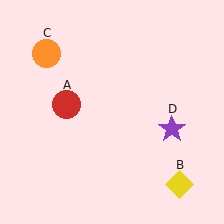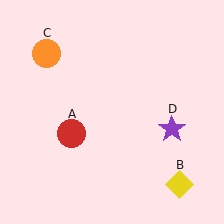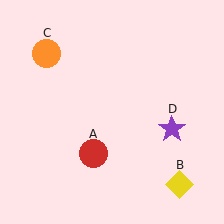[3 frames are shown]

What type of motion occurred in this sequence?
The red circle (object A) rotated counterclockwise around the center of the scene.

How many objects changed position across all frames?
1 object changed position: red circle (object A).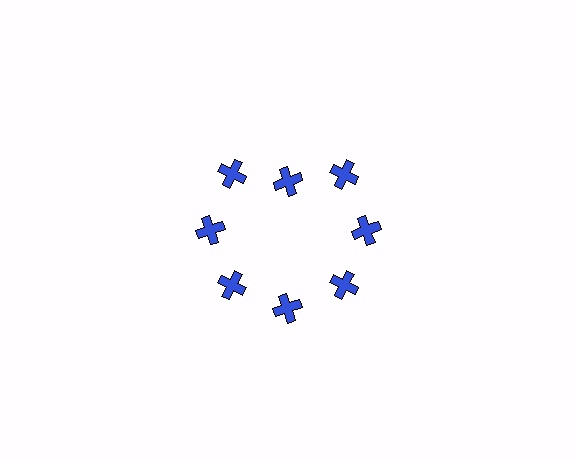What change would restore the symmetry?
The symmetry would be restored by moving it outward, back onto the ring so that all 8 crosses sit at equal angles and equal distance from the center.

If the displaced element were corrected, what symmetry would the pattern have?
It would have 8-fold rotational symmetry — the pattern would map onto itself every 45 degrees.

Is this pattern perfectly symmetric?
No. The 8 blue crosses are arranged in a ring, but one element near the 12 o'clock position is pulled inward toward the center, breaking the 8-fold rotational symmetry.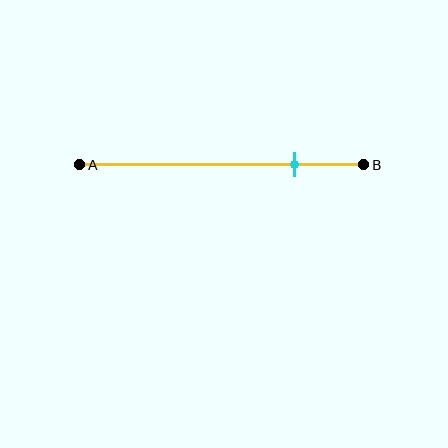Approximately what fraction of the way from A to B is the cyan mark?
The cyan mark is approximately 75% of the way from A to B.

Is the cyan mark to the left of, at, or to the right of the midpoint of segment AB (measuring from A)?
The cyan mark is to the right of the midpoint of segment AB.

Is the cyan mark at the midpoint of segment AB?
No, the mark is at about 75% from A, not at the 50% midpoint.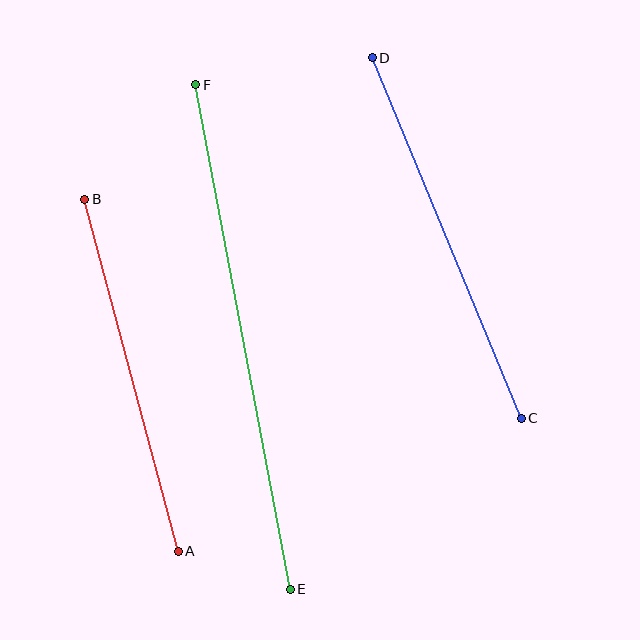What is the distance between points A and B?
The distance is approximately 364 pixels.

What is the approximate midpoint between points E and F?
The midpoint is at approximately (243, 337) pixels.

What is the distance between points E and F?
The distance is approximately 513 pixels.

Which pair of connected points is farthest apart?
Points E and F are farthest apart.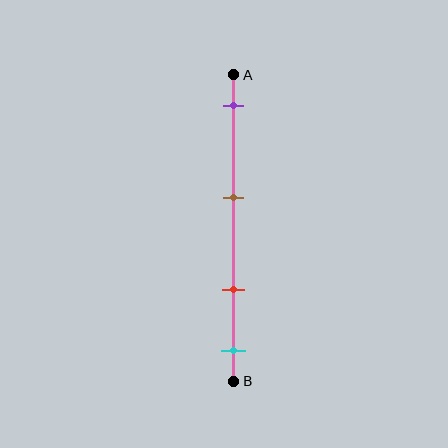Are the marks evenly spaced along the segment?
No, the marks are not evenly spaced.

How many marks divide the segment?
There are 4 marks dividing the segment.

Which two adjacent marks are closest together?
The red and cyan marks are the closest adjacent pair.